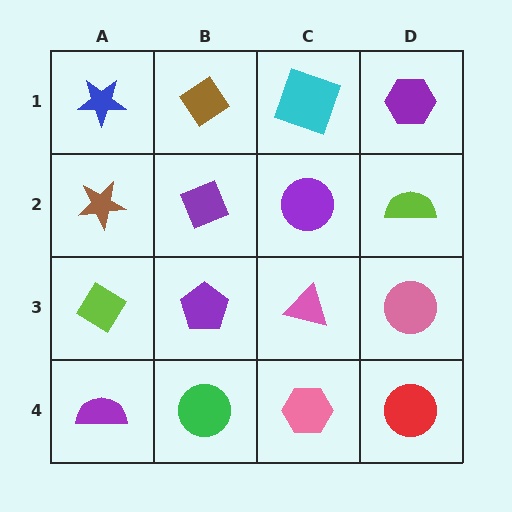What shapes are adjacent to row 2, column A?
A blue star (row 1, column A), a lime diamond (row 3, column A), a purple diamond (row 2, column B).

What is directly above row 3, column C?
A purple circle.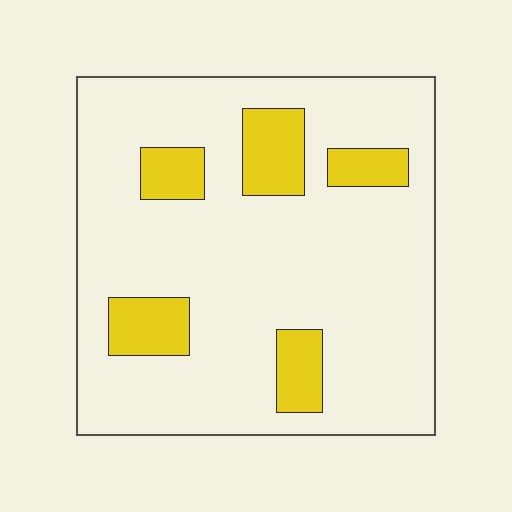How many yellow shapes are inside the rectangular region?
5.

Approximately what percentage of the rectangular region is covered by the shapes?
Approximately 15%.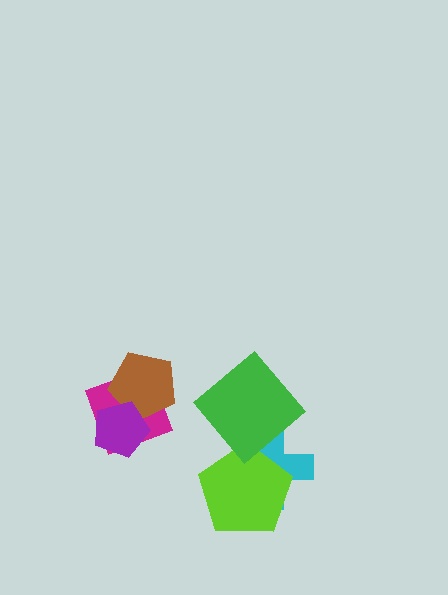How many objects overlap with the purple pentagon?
2 objects overlap with the purple pentagon.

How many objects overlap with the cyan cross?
2 objects overlap with the cyan cross.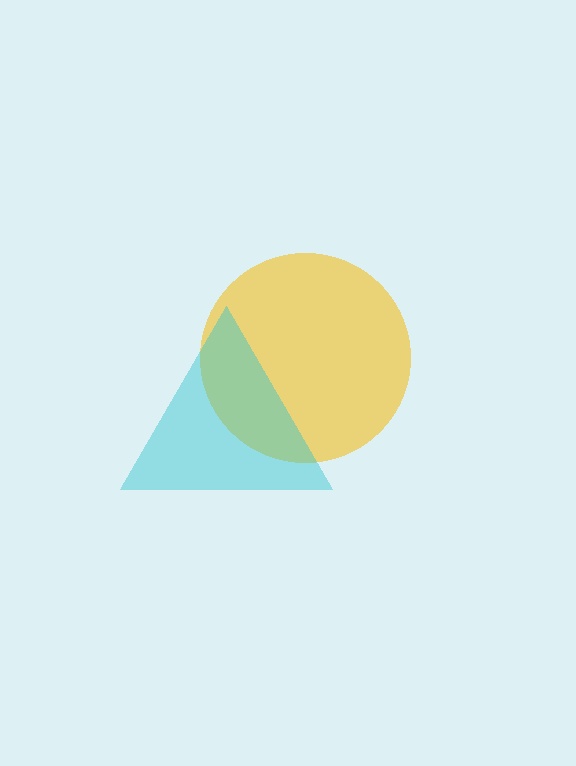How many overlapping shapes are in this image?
There are 2 overlapping shapes in the image.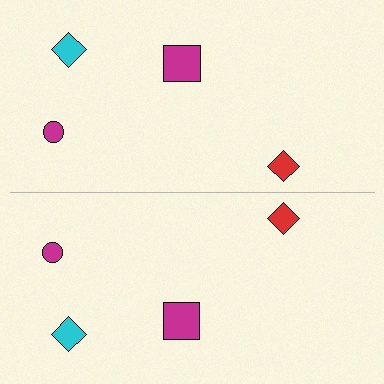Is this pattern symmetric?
Yes, this pattern has bilateral (reflection) symmetry.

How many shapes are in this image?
There are 8 shapes in this image.